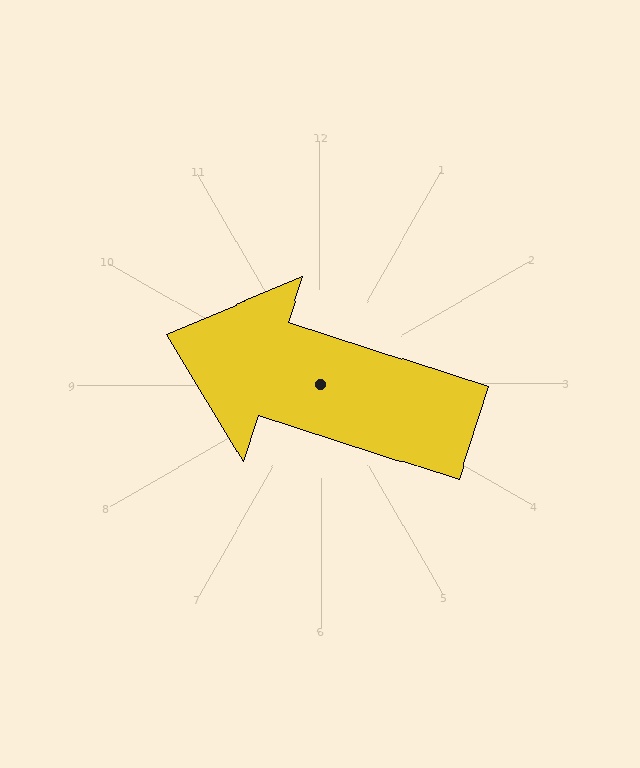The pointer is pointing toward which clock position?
Roughly 10 o'clock.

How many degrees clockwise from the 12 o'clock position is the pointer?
Approximately 288 degrees.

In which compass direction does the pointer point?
West.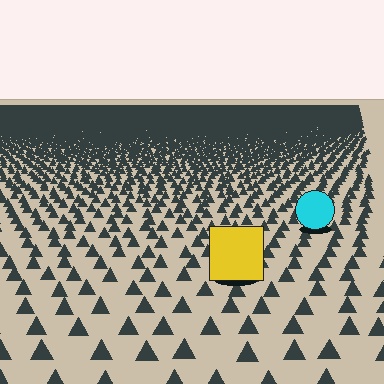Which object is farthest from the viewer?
The cyan circle is farthest from the viewer. It appears smaller and the ground texture around it is denser.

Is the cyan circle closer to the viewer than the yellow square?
No. The yellow square is closer — you can tell from the texture gradient: the ground texture is coarser near it.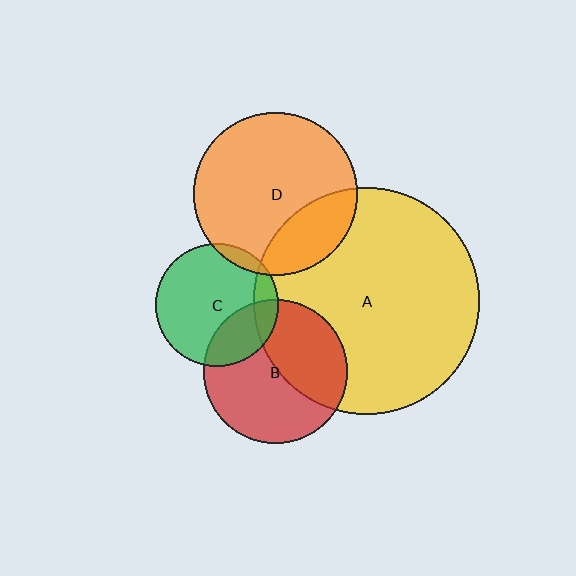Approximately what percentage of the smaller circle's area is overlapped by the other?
Approximately 10%.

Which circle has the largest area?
Circle A (yellow).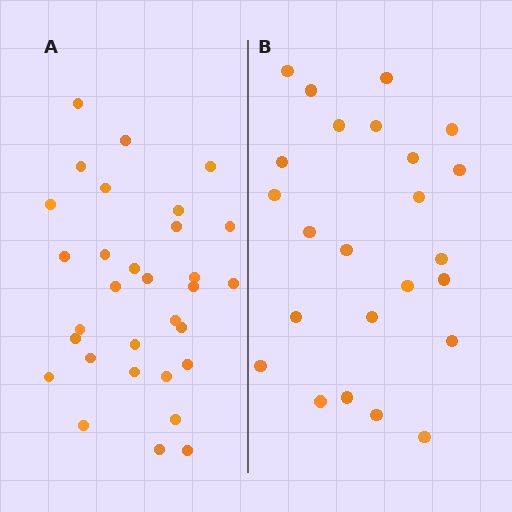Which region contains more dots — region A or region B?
Region A (the left region) has more dots.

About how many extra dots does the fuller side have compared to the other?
Region A has roughly 8 or so more dots than region B.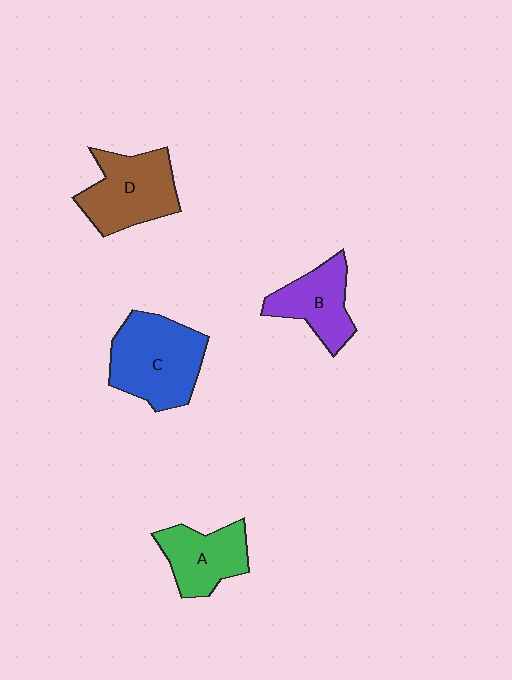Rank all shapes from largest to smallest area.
From largest to smallest: C (blue), D (brown), A (green), B (purple).